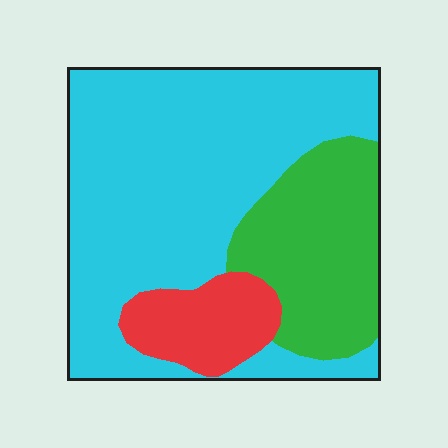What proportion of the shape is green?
Green takes up about one quarter (1/4) of the shape.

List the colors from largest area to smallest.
From largest to smallest: cyan, green, red.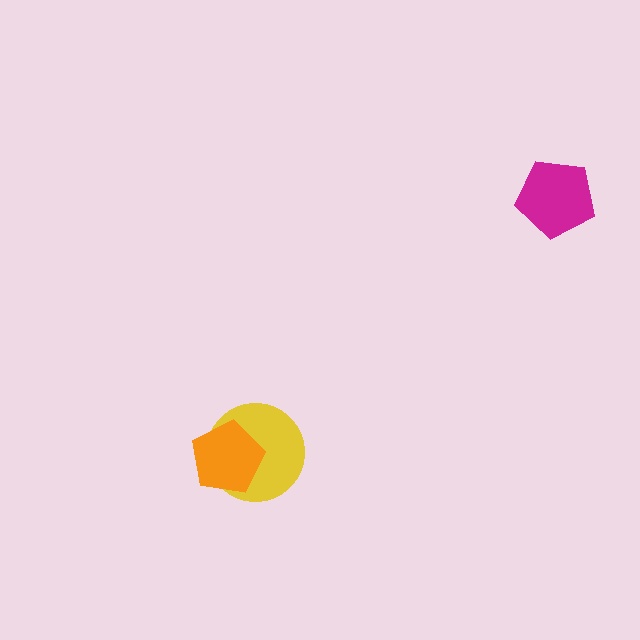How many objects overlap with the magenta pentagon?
0 objects overlap with the magenta pentagon.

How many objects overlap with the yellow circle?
1 object overlaps with the yellow circle.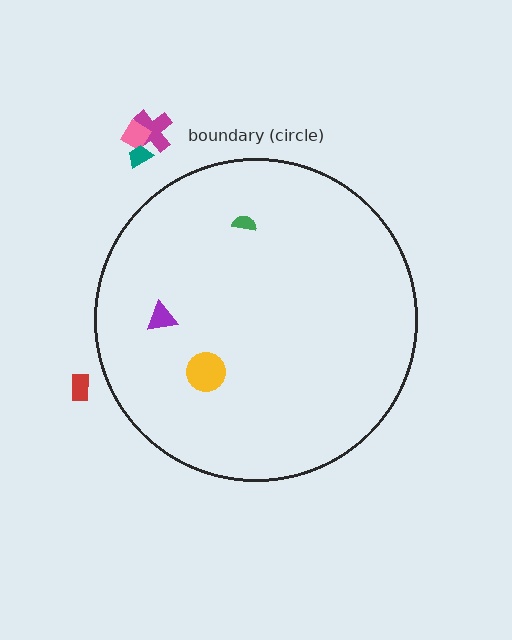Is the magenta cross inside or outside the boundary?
Outside.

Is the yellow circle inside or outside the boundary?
Inside.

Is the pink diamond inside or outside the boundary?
Outside.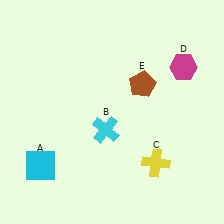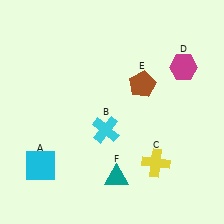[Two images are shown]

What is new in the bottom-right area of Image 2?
A teal triangle (F) was added in the bottom-right area of Image 2.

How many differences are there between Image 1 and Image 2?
There is 1 difference between the two images.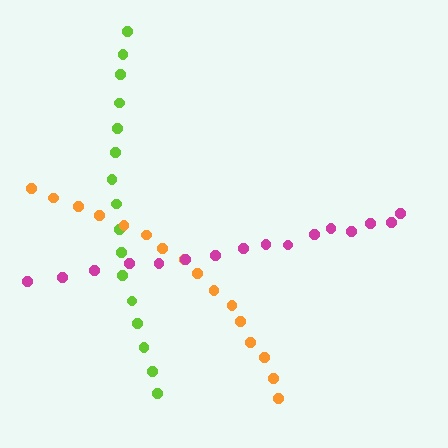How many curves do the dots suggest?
There are 3 distinct paths.